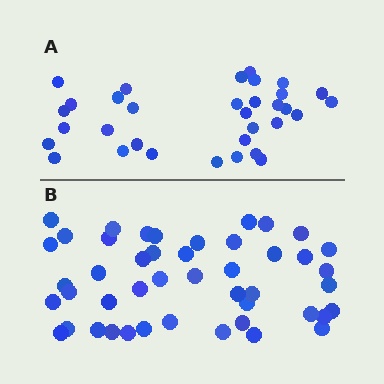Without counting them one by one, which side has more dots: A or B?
Region B (the bottom region) has more dots.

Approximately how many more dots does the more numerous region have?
Region B has approximately 15 more dots than region A.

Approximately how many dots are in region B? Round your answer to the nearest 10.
About 50 dots. (The exact count is 46, which rounds to 50.)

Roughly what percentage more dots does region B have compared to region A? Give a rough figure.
About 40% more.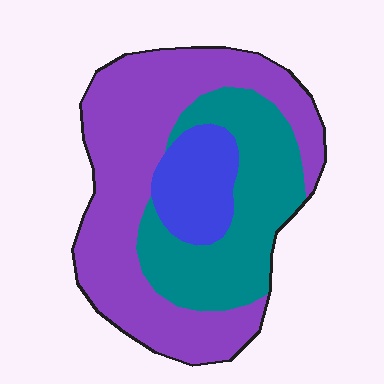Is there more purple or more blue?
Purple.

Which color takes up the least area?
Blue, at roughly 15%.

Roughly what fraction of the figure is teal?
Teal covers roughly 30% of the figure.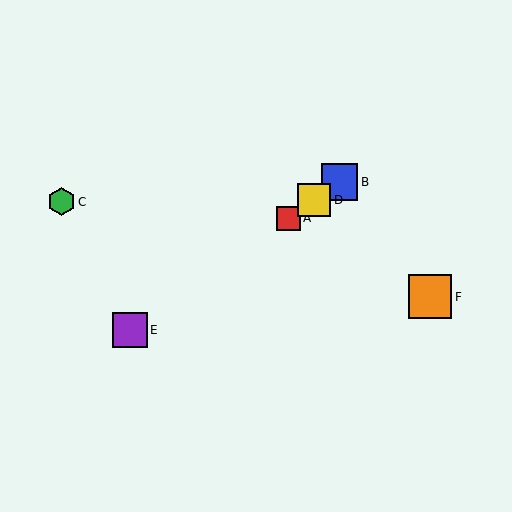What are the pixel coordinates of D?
Object D is at (314, 200).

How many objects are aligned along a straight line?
4 objects (A, B, D, E) are aligned along a straight line.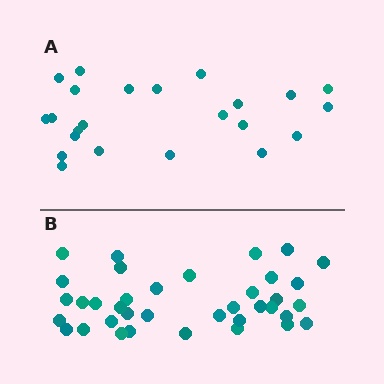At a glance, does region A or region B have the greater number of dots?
Region B (the bottom region) has more dots.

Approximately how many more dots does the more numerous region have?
Region B has approximately 15 more dots than region A.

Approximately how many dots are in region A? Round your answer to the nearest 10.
About 20 dots. (The exact count is 23, which rounds to 20.)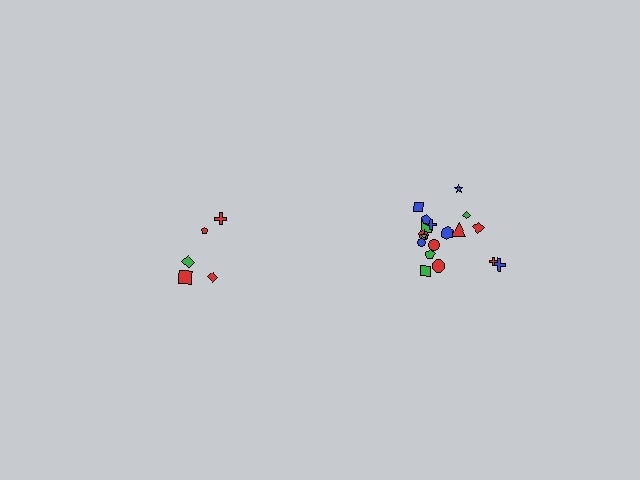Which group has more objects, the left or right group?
The right group.